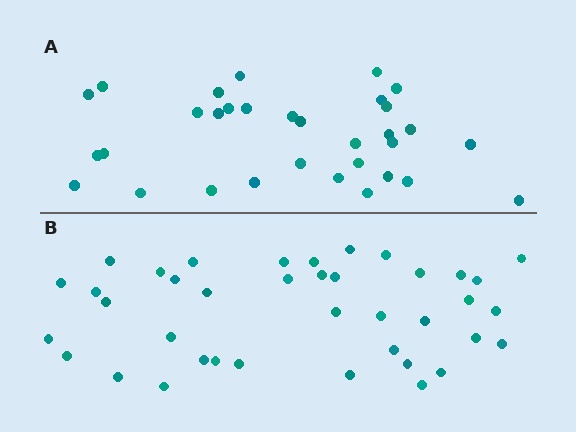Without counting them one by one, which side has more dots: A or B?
Region B (the bottom region) has more dots.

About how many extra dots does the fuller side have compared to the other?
Region B has roughly 8 or so more dots than region A.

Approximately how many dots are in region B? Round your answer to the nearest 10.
About 40 dots. (The exact count is 39, which rounds to 40.)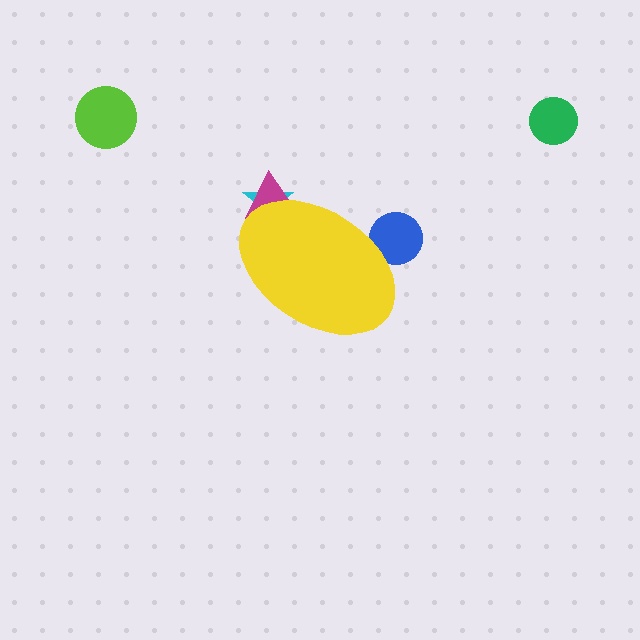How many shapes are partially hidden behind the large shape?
3 shapes are partially hidden.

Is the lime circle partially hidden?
No, the lime circle is fully visible.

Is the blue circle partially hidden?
Yes, the blue circle is partially hidden behind the yellow ellipse.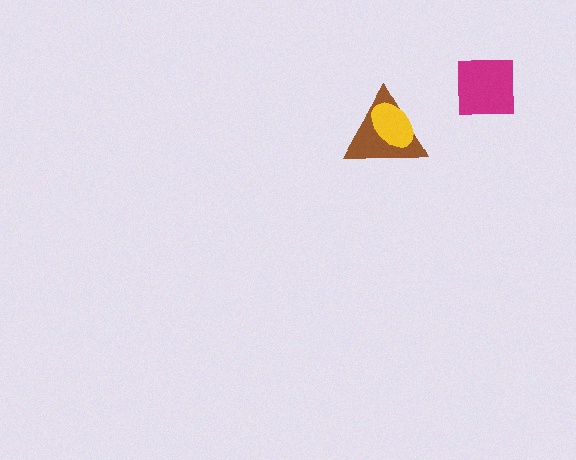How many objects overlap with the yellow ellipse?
1 object overlaps with the yellow ellipse.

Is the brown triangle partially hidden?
Yes, it is partially covered by another shape.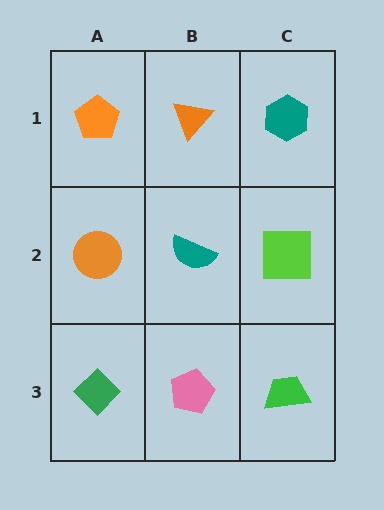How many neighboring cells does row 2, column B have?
4.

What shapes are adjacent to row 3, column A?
An orange circle (row 2, column A), a pink pentagon (row 3, column B).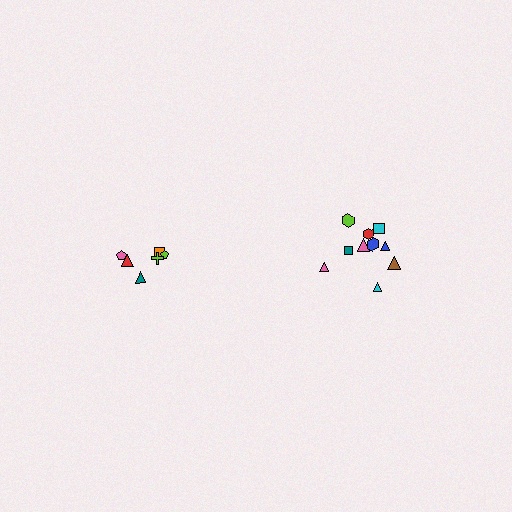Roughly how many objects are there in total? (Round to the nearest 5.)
Roughly 15 objects in total.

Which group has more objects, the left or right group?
The right group.